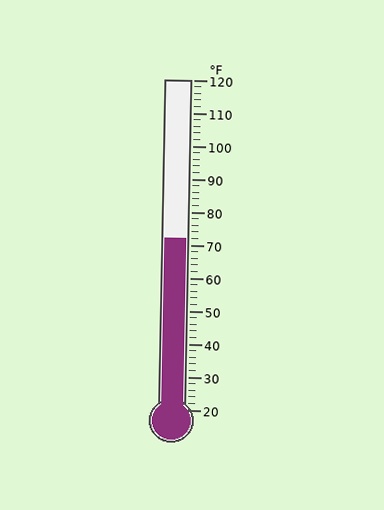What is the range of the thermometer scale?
The thermometer scale ranges from 20°F to 120°F.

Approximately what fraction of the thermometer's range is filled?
The thermometer is filled to approximately 50% of its range.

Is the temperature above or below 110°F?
The temperature is below 110°F.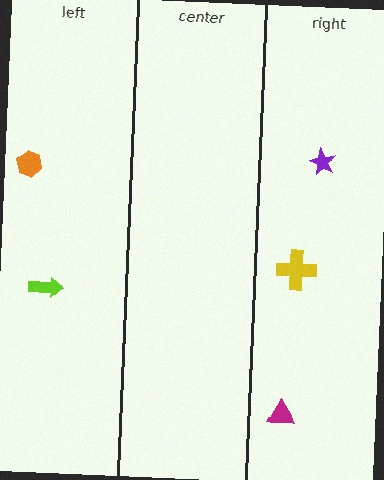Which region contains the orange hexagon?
The left region.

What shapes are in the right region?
The magenta triangle, the purple star, the yellow cross.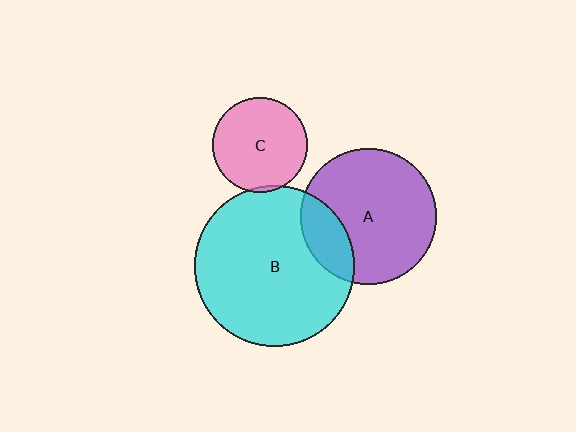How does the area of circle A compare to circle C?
Approximately 2.1 times.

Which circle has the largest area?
Circle B (cyan).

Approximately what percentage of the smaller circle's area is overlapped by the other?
Approximately 20%.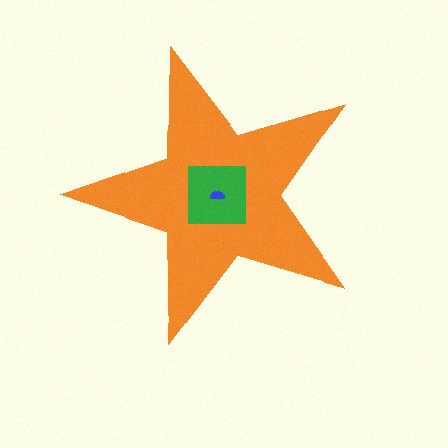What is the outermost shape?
The orange star.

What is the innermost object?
The blue semicircle.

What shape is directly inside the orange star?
The green square.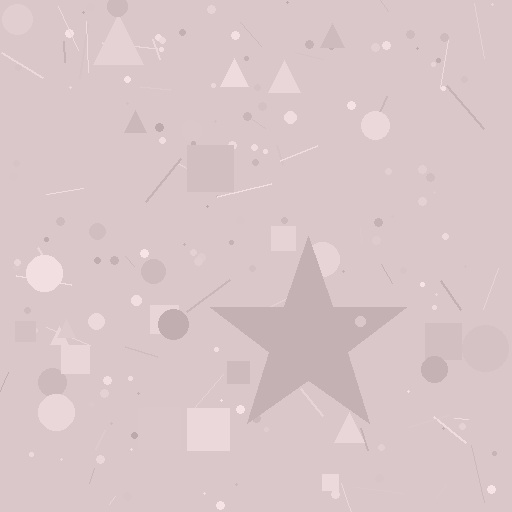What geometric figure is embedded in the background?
A star is embedded in the background.